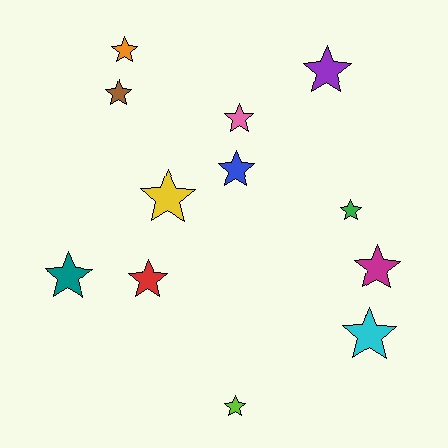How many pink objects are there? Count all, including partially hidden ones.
There is 1 pink object.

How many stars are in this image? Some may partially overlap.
There are 12 stars.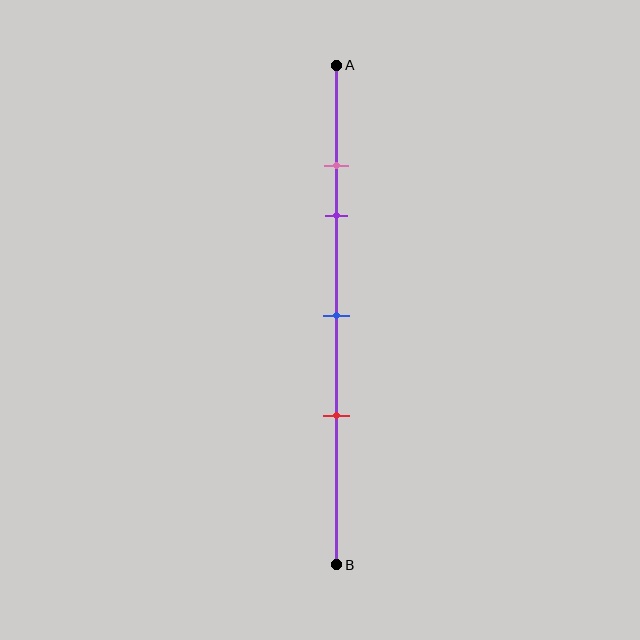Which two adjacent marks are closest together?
The pink and purple marks are the closest adjacent pair.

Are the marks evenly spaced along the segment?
No, the marks are not evenly spaced.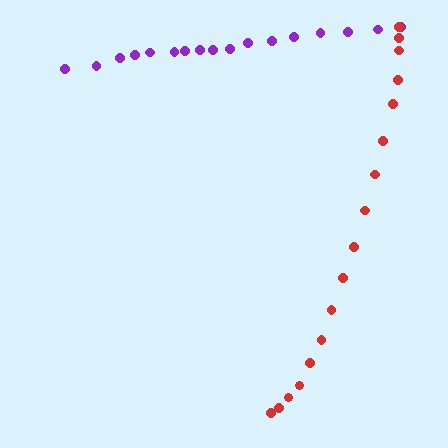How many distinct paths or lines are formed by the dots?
There are 2 distinct paths.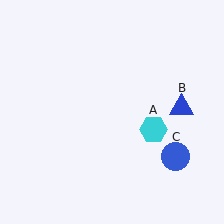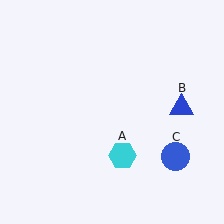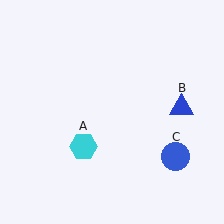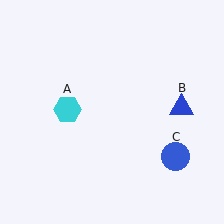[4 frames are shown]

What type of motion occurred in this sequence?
The cyan hexagon (object A) rotated clockwise around the center of the scene.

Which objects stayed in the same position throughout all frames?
Blue triangle (object B) and blue circle (object C) remained stationary.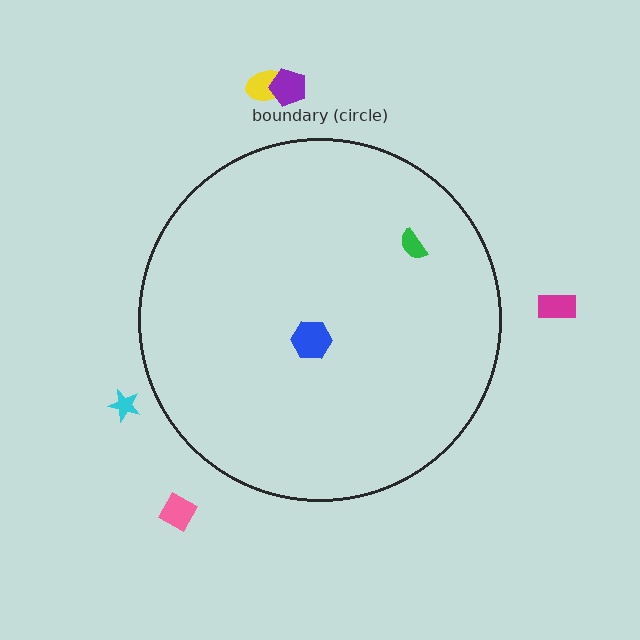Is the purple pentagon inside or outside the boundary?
Outside.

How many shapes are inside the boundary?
2 inside, 5 outside.